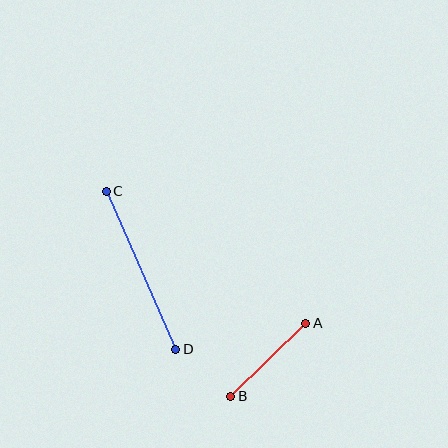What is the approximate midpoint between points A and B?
The midpoint is at approximately (268, 360) pixels.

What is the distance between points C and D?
The distance is approximately 173 pixels.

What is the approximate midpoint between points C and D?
The midpoint is at approximately (141, 270) pixels.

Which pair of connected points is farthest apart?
Points C and D are farthest apart.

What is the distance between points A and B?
The distance is approximately 105 pixels.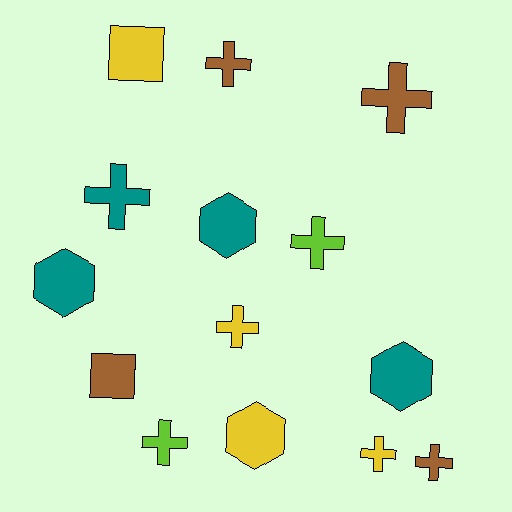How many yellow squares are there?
There is 1 yellow square.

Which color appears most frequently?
Yellow, with 4 objects.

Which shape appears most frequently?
Cross, with 8 objects.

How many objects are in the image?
There are 14 objects.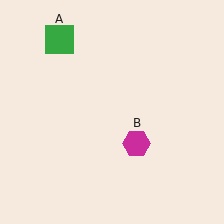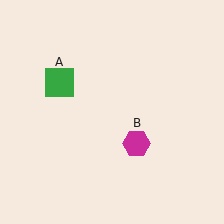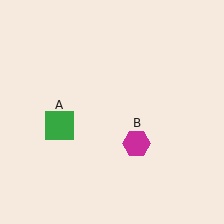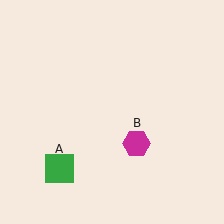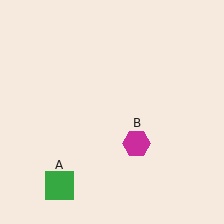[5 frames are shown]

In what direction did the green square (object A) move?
The green square (object A) moved down.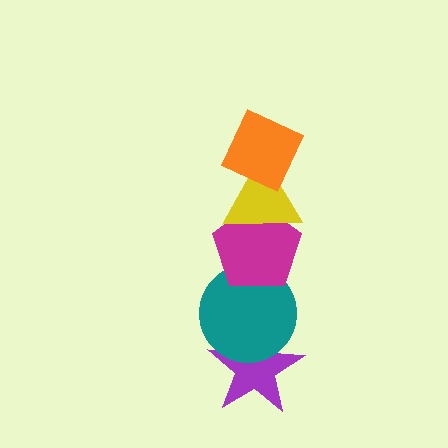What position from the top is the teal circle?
The teal circle is 4th from the top.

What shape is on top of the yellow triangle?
The orange diamond is on top of the yellow triangle.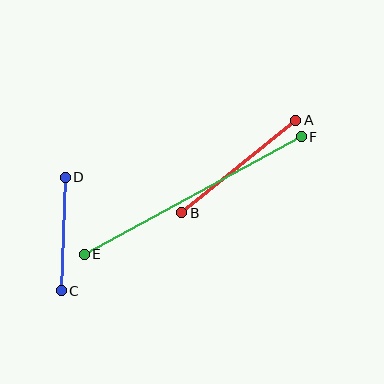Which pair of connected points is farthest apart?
Points E and F are farthest apart.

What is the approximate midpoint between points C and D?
The midpoint is at approximately (63, 234) pixels.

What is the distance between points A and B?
The distance is approximately 147 pixels.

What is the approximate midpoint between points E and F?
The midpoint is at approximately (193, 196) pixels.